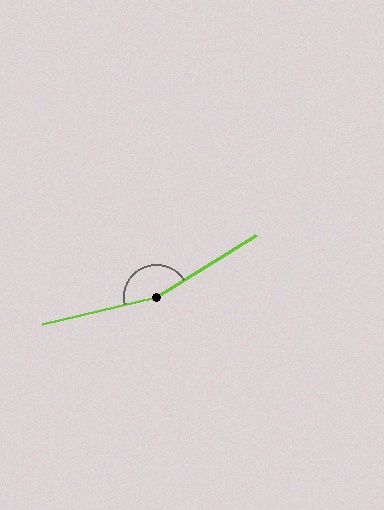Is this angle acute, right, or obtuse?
It is obtuse.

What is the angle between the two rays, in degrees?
Approximately 162 degrees.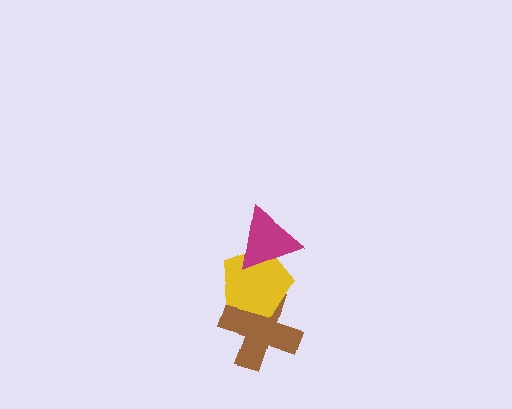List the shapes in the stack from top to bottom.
From top to bottom: the magenta triangle, the yellow pentagon, the brown cross.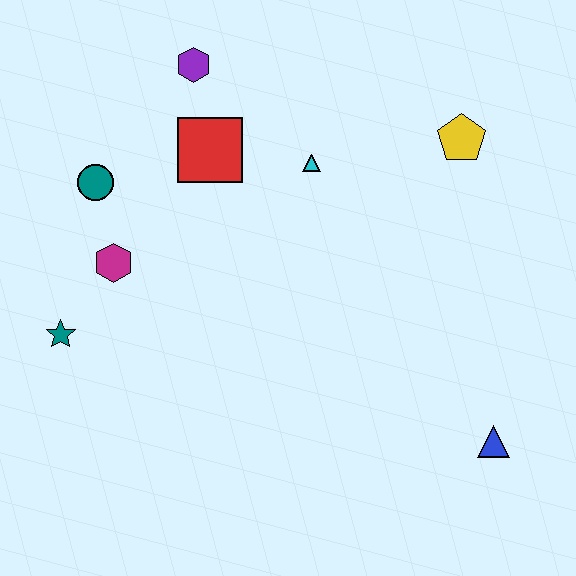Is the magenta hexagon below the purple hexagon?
Yes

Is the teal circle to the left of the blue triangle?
Yes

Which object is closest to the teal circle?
The magenta hexagon is closest to the teal circle.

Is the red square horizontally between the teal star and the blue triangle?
Yes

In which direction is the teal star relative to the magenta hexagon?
The teal star is below the magenta hexagon.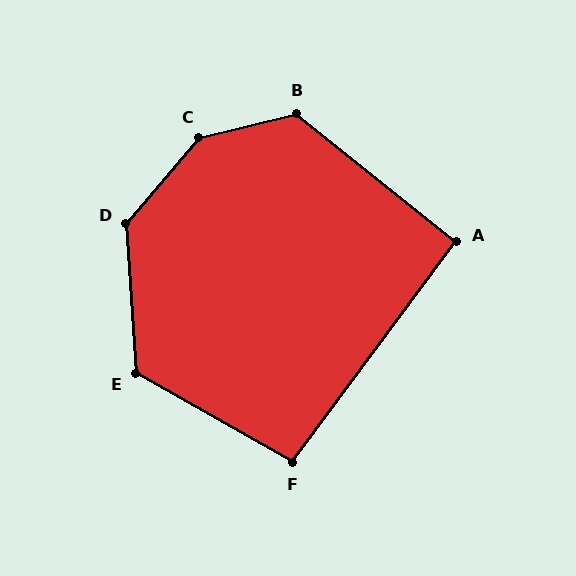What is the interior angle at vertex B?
Approximately 127 degrees (obtuse).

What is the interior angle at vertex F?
Approximately 97 degrees (obtuse).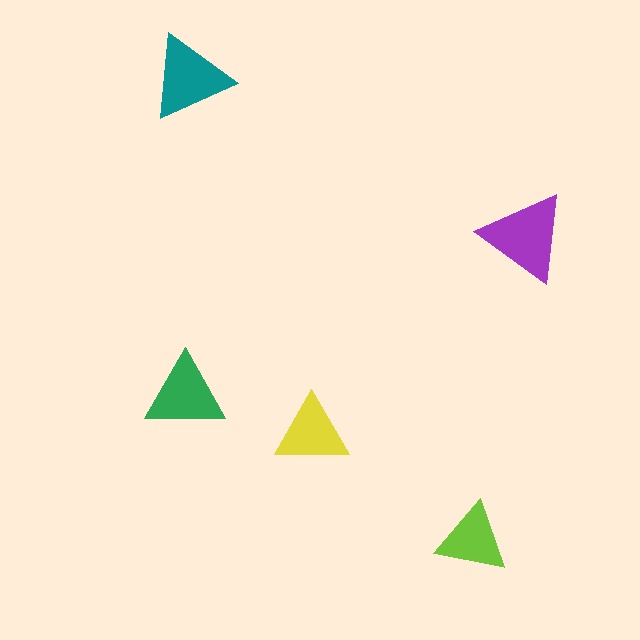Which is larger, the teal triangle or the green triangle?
The teal one.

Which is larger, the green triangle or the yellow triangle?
The green one.